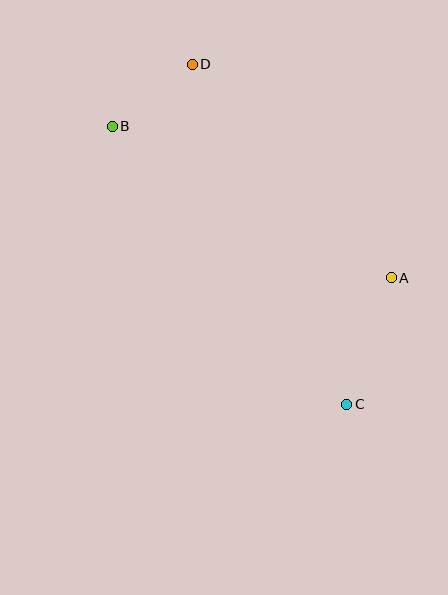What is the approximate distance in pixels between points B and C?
The distance between B and C is approximately 364 pixels.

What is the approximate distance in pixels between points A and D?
The distance between A and D is approximately 292 pixels.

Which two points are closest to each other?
Points B and D are closest to each other.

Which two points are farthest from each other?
Points C and D are farthest from each other.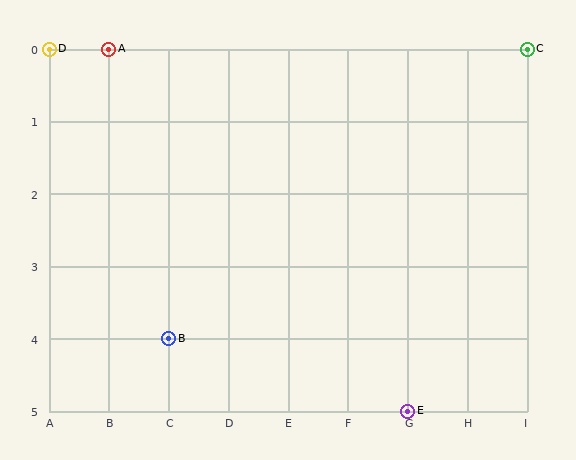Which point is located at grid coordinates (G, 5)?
Point E is at (G, 5).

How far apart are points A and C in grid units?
Points A and C are 7 columns apart.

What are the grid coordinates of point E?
Point E is at grid coordinates (G, 5).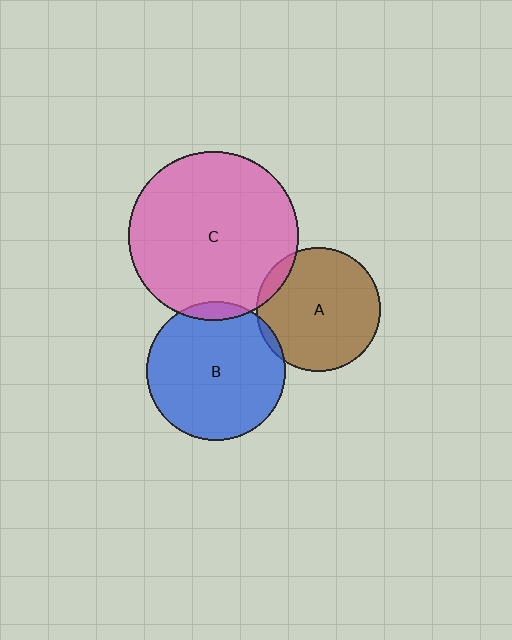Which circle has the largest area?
Circle C (pink).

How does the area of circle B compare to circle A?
Approximately 1.3 times.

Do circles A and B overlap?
Yes.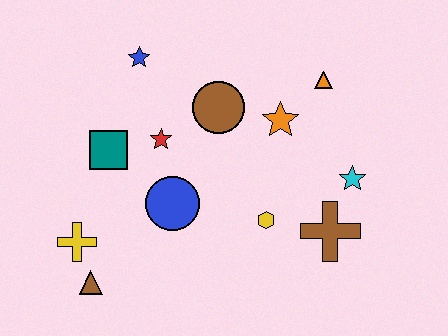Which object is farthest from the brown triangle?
The orange triangle is farthest from the brown triangle.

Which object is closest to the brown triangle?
The yellow cross is closest to the brown triangle.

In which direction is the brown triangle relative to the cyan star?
The brown triangle is to the left of the cyan star.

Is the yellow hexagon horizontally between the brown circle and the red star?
No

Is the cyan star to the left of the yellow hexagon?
No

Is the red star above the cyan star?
Yes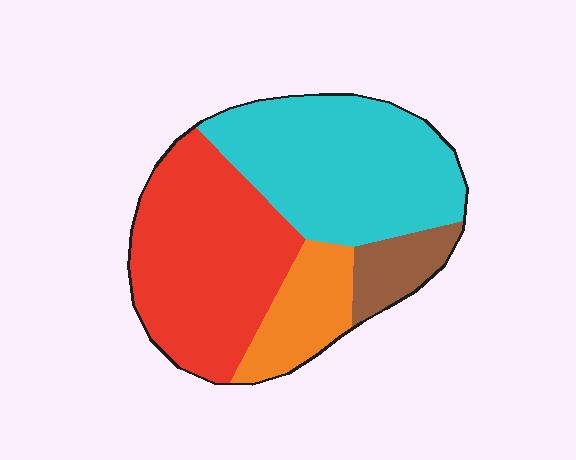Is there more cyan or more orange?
Cyan.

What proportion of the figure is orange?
Orange covers roughly 15% of the figure.